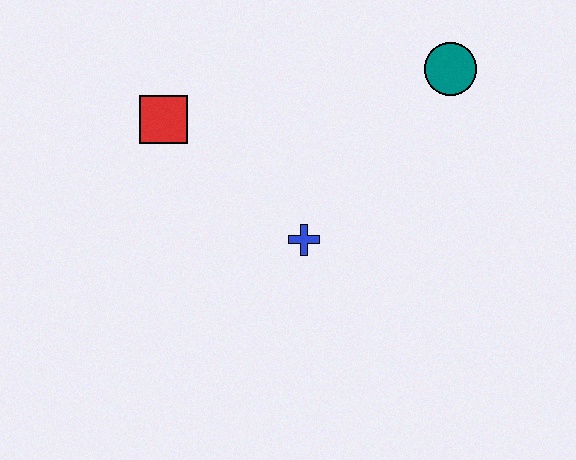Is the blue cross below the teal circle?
Yes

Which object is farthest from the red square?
The teal circle is farthest from the red square.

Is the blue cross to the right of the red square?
Yes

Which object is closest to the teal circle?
The blue cross is closest to the teal circle.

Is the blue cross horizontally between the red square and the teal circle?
Yes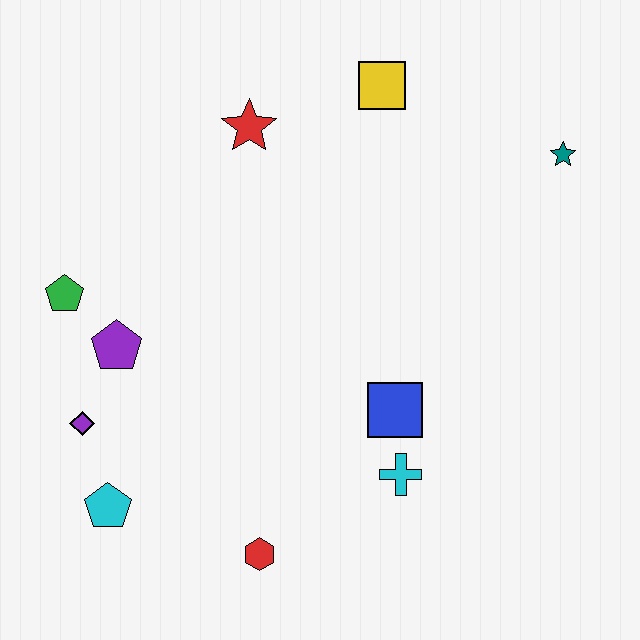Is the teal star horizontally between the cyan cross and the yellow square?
No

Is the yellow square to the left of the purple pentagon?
No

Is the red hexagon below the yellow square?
Yes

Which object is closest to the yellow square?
The red star is closest to the yellow square.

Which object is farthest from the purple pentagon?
The teal star is farthest from the purple pentagon.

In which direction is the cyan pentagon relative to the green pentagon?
The cyan pentagon is below the green pentagon.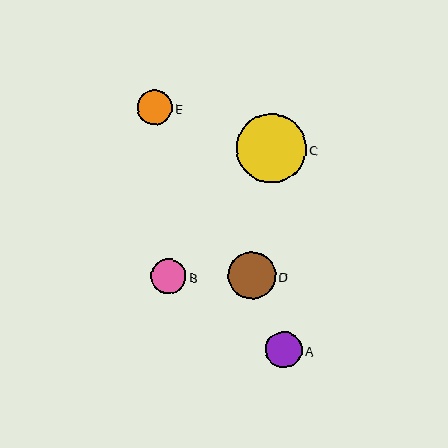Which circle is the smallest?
Circle E is the smallest with a size of approximately 35 pixels.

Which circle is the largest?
Circle C is the largest with a size of approximately 70 pixels.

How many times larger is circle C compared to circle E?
Circle C is approximately 2.0 times the size of circle E.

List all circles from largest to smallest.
From largest to smallest: C, D, A, B, E.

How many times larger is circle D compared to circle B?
Circle D is approximately 1.3 times the size of circle B.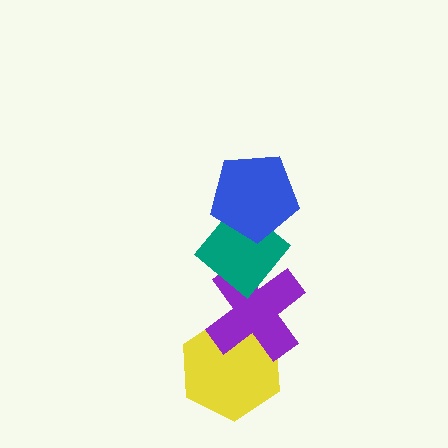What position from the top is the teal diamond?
The teal diamond is 2nd from the top.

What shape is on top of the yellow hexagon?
The purple cross is on top of the yellow hexagon.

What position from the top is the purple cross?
The purple cross is 3rd from the top.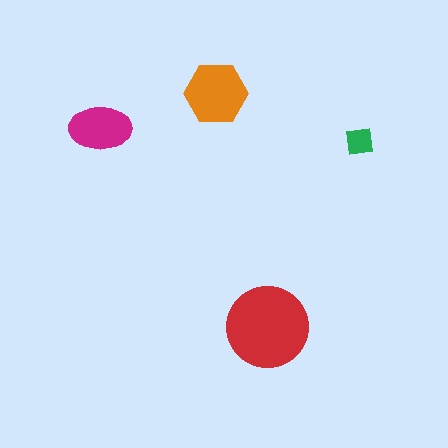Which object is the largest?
The red circle.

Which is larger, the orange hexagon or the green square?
The orange hexagon.